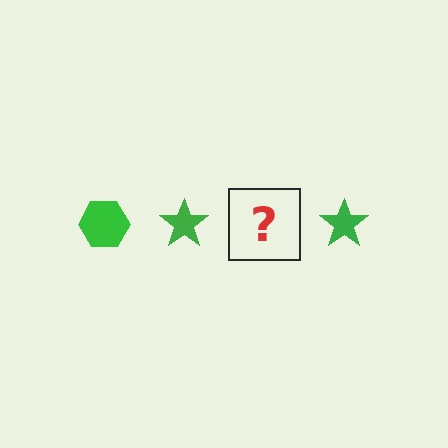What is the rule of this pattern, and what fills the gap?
The rule is that the pattern cycles through hexagon, star shapes in green. The gap should be filled with a green hexagon.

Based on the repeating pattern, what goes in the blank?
The blank should be a green hexagon.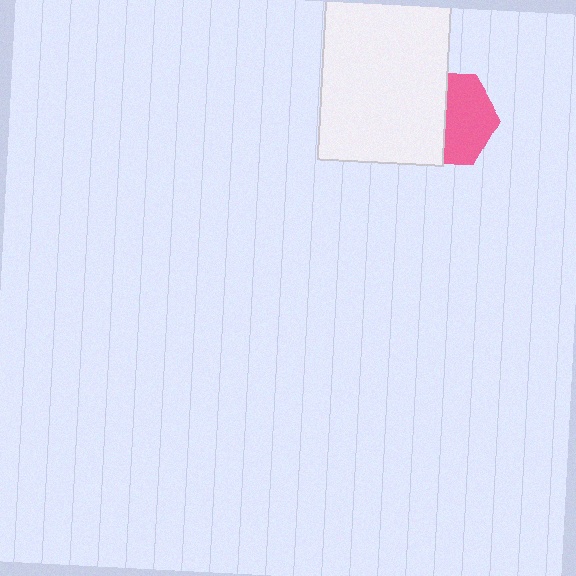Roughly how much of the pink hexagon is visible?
About half of it is visible (roughly 53%).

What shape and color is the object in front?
The object in front is a white rectangle.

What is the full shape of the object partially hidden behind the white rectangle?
The partially hidden object is a pink hexagon.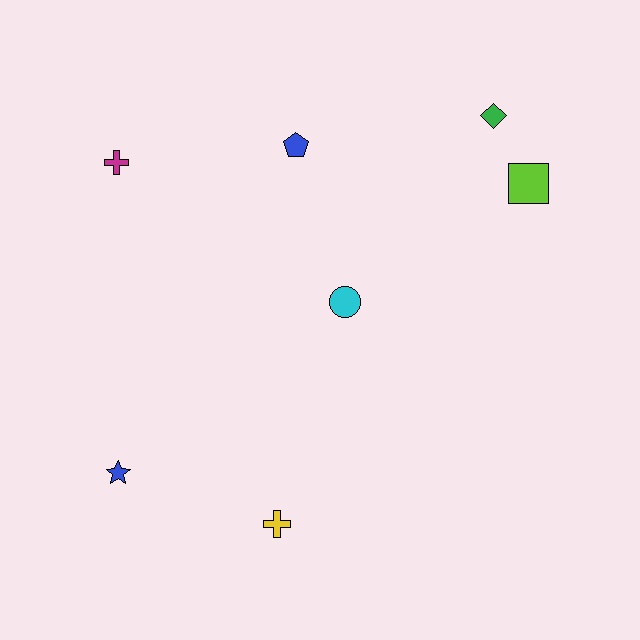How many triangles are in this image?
There are no triangles.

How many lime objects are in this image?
There is 1 lime object.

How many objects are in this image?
There are 7 objects.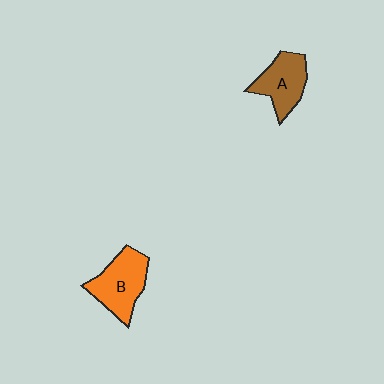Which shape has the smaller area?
Shape A (brown).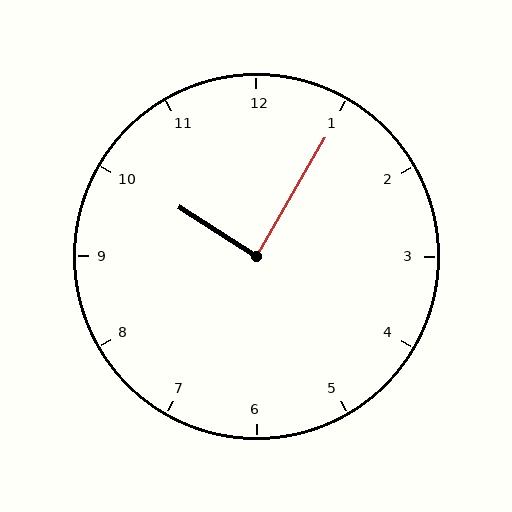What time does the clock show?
10:05.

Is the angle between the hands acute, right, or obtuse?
It is right.